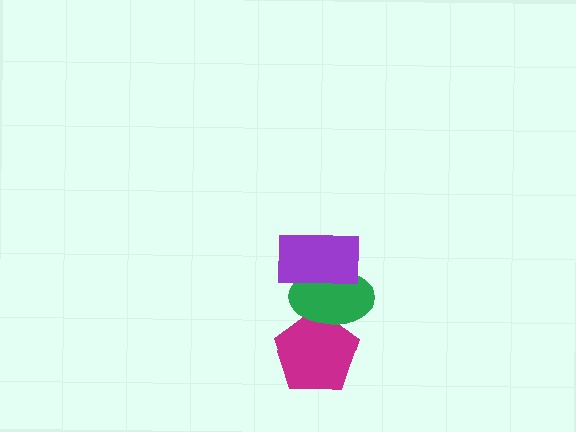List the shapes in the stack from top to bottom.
From top to bottom: the purple rectangle, the green ellipse, the magenta pentagon.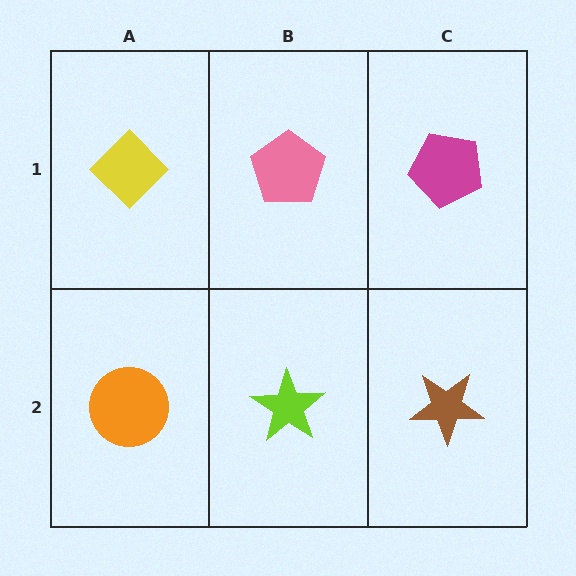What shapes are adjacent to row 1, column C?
A brown star (row 2, column C), a pink pentagon (row 1, column B).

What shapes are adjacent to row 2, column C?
A magenta pentagon (row 1, column C), a lime star (row 2, column B).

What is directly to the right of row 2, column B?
A brown star.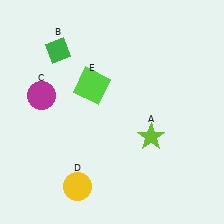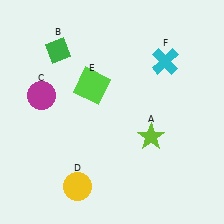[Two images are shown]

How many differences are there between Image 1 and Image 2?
There is 1 difference between the two images.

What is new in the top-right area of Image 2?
A cyan cross (F) was added in the top-right area of Image 2.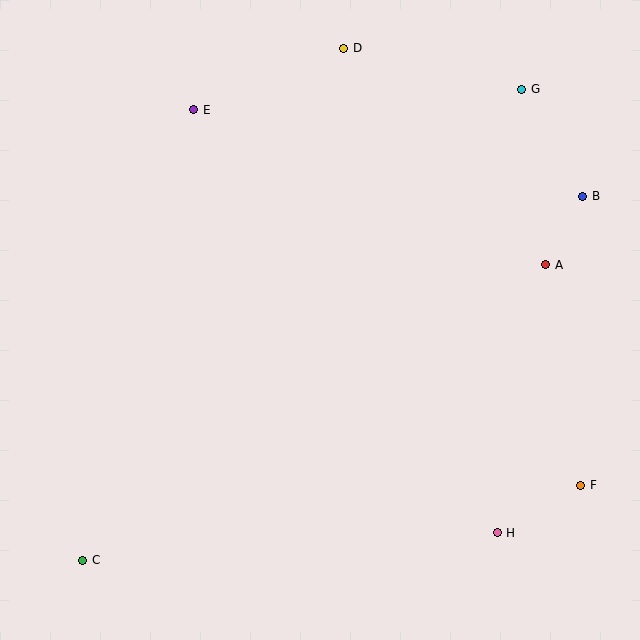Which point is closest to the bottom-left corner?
Point C is closest to the bottom-left corner.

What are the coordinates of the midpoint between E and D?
The midpoint between E and D is at (269, 79).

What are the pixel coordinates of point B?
Point B is at (583, 196).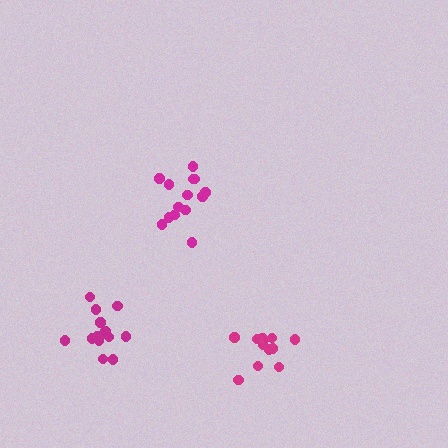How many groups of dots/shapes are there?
There are 3 groups.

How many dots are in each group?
Group 1: 14 dots, Group 2: 12 dots, Group 3: 14 dots (40 total).